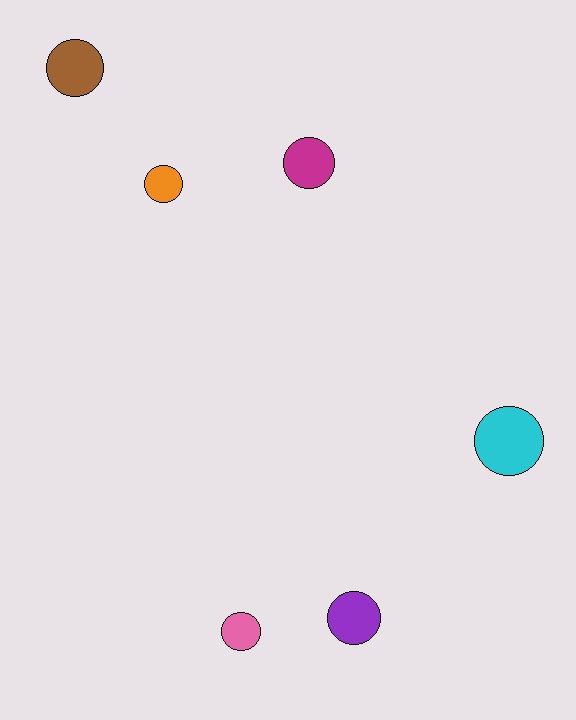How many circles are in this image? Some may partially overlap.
There are 6 circles.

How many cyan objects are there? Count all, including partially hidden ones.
There is 1 cyan object.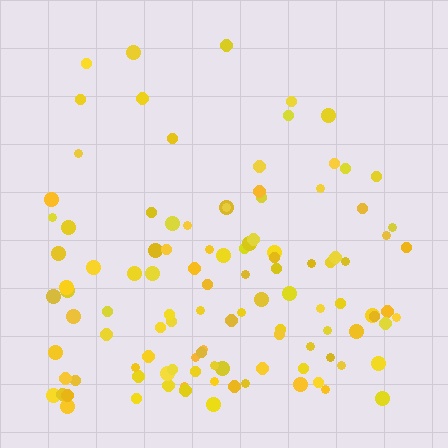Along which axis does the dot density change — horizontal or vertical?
Vertical.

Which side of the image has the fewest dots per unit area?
The top.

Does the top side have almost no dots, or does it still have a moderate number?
Still a moderate number, just noticeably fewer than the bottom.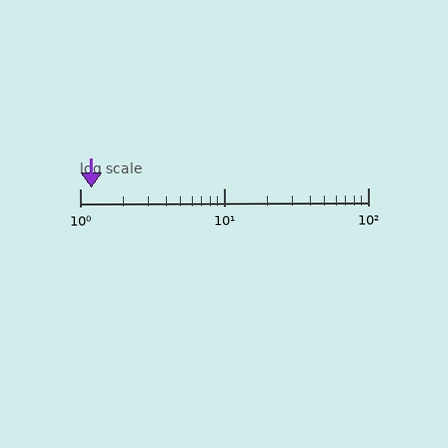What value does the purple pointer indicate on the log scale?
The pointer indicates approximately 1.2.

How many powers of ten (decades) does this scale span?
The scale spans 2 decades, from 1 to 100.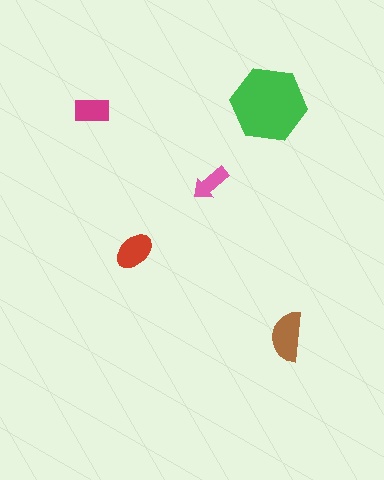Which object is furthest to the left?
The magenta rectangle is leftmost.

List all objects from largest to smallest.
The green hexagon, the brown semicircle, the red ellipse, the magenta rectangle, the pink arrow.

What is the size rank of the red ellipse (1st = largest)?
3rd.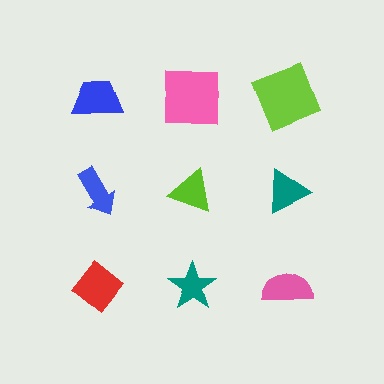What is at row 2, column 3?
A teal triangle.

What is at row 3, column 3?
A pink semicircle.